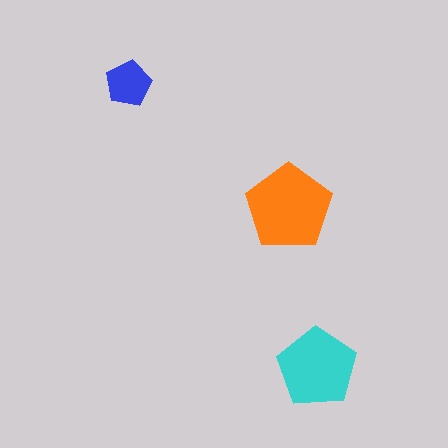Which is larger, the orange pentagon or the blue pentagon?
The orange one.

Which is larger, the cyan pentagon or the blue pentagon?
The cyan one.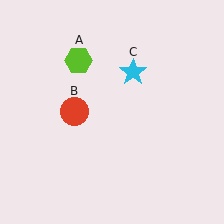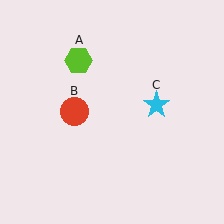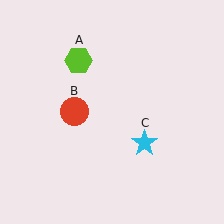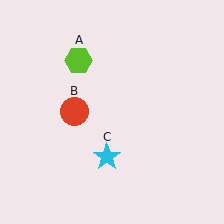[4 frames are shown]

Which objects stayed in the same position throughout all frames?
Lime hexagon (object A) and red circle (object B) remained stationary.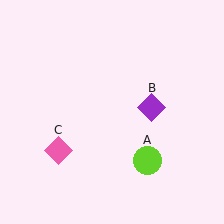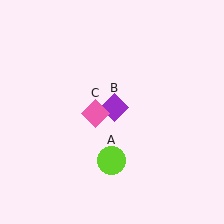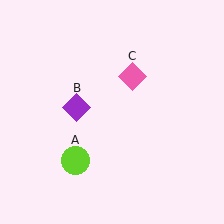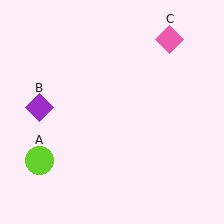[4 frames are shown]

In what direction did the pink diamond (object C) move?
The pink diamond (object C) moved up and to the right.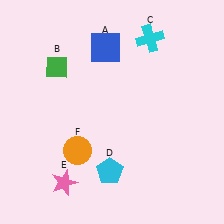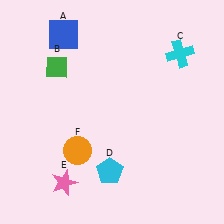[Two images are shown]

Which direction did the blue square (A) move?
The blue square (A) moved left.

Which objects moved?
The objects that moved are: the blue square (A), the cyan cross (C).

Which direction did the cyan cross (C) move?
The cyan cross (C) moved right.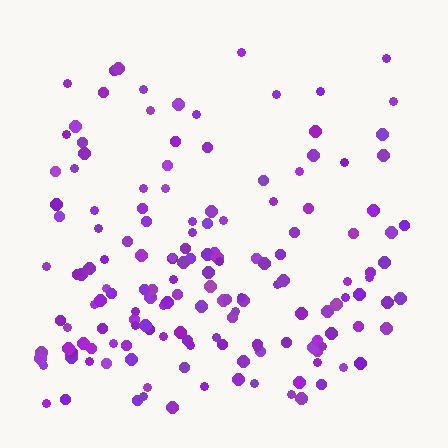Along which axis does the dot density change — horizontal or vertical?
Vertical.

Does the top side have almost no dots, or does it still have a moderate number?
Still a moderate number, just noticeably fewer than the bottom.